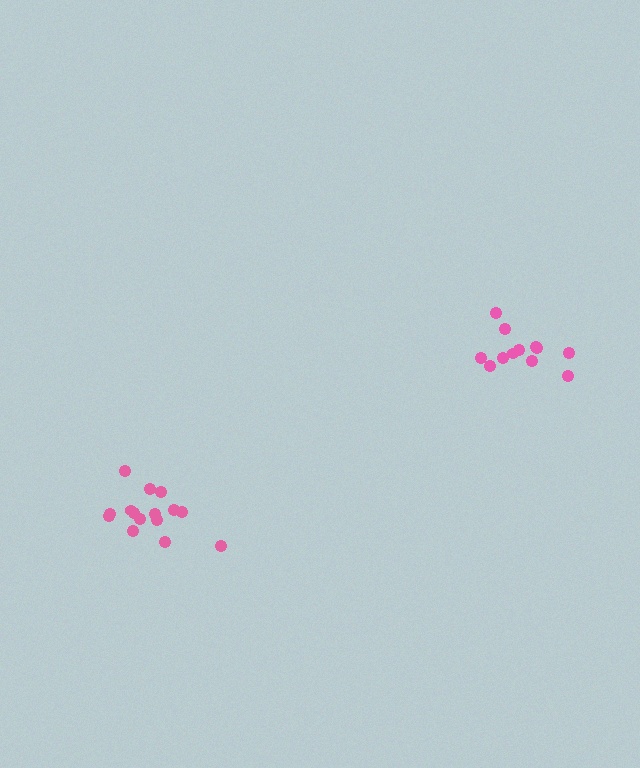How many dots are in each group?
Group 1: 12 dots, Group 2: 15 dots (27 total).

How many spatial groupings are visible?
There are 2 spatial groupings.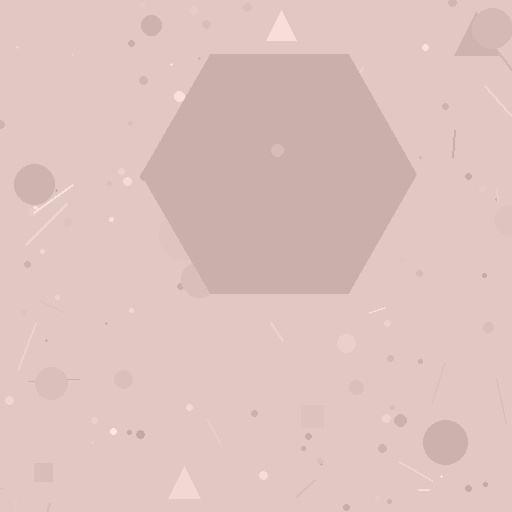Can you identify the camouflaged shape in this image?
The camouflaged shape is a hexagon.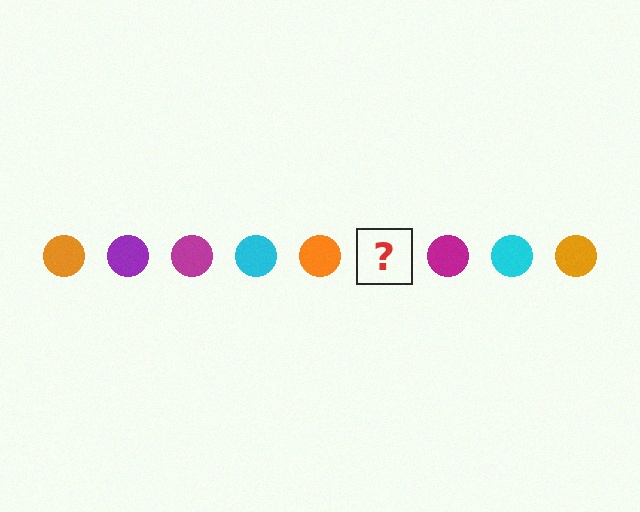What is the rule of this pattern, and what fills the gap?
The rule is that the pattern cycles through orange, purple, magenta, cyan circles. The gap should be filled with a purple circle.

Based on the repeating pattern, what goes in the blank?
The blank should be a purple circle.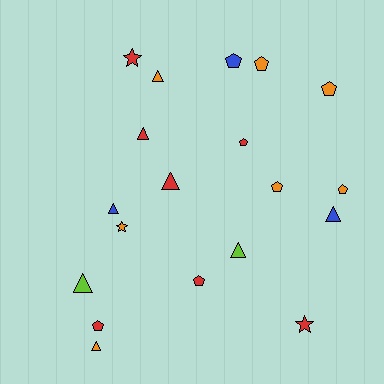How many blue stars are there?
There are no blue stars.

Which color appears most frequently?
Red, with 7 objects.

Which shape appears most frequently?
Triangle, with 8 objects.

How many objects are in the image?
There are 19 objects.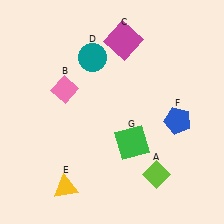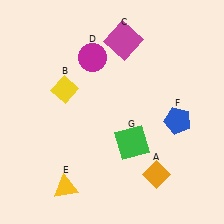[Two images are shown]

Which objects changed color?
A changed from lime to orange. B changed from pink to yellow. D changed from teal to magenta.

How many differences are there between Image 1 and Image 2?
There are 3 differences between the two images.